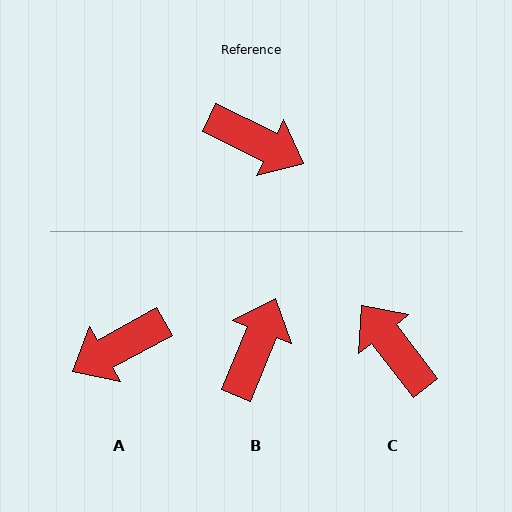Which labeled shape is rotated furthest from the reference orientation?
C, about 154 degrees away.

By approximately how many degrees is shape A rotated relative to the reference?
Approximately 125 degrees clockwise.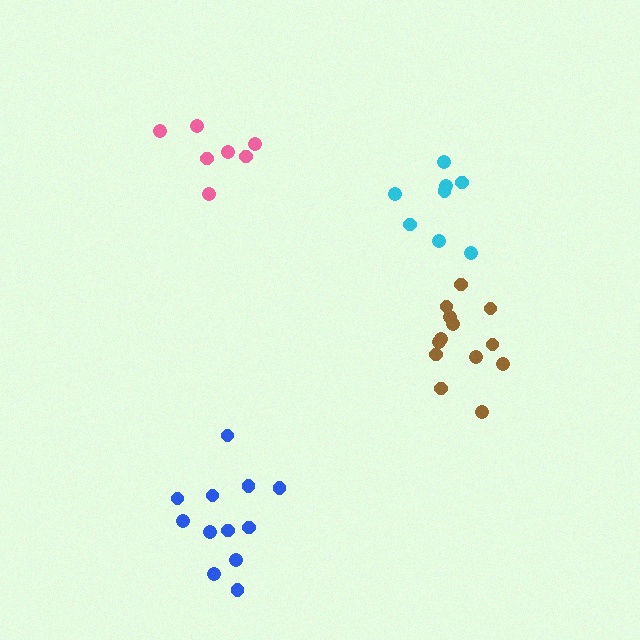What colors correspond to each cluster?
The clusters are colored: blue, brown, cyan, pink.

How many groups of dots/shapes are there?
There are 4 groups.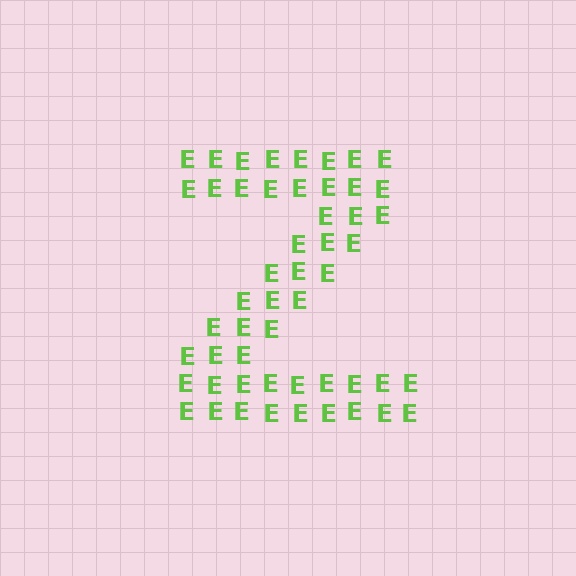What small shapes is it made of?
It is made of small letter E's.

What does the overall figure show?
The overall figure shows the letter Z.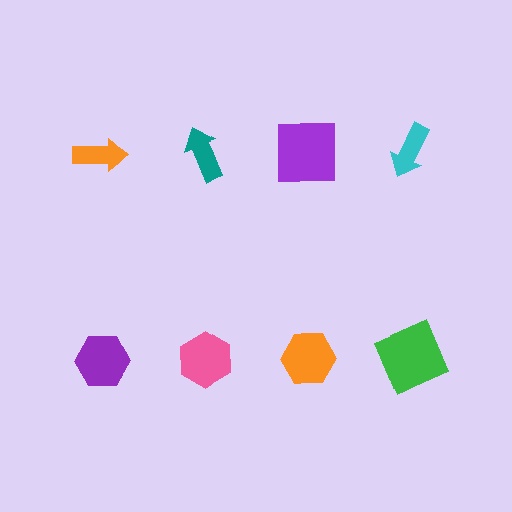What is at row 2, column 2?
A pink hexagon.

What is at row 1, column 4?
A cyan arrow.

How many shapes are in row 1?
4 shapes.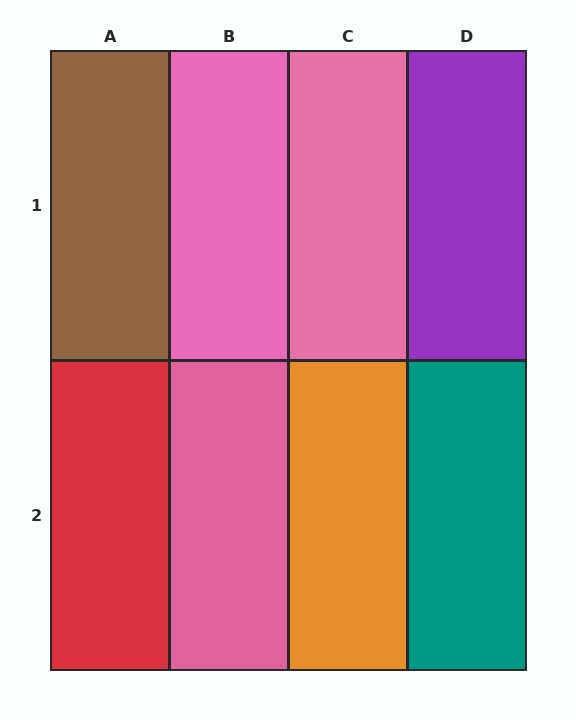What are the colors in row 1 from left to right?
Brown, pink, pink, purple.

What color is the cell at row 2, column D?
Teal.